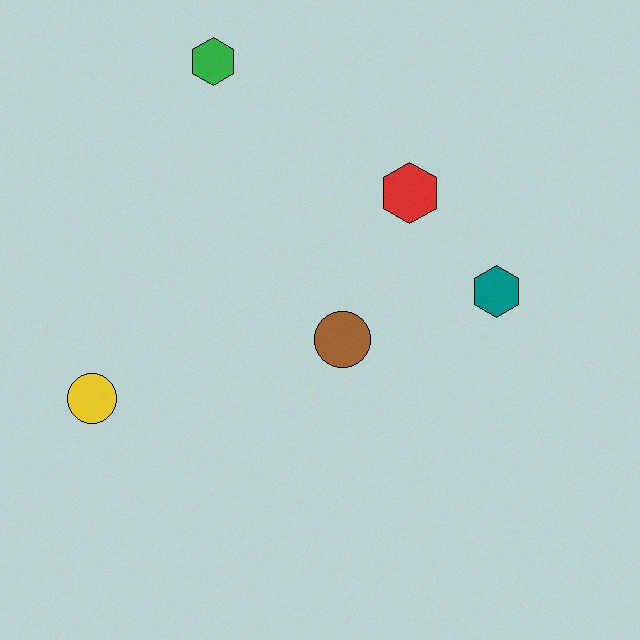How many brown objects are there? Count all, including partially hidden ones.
There is 1 brown object.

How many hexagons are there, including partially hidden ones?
There are 3 hexagons.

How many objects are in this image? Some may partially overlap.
There are 5 objects.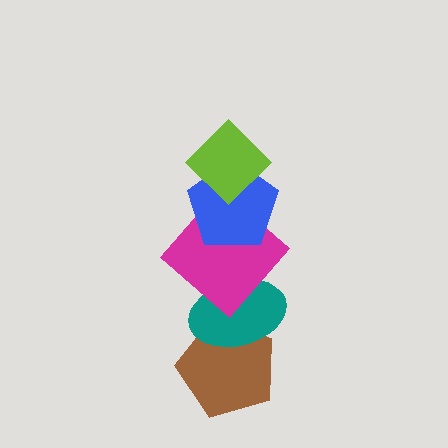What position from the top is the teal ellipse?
The teal ellipse is 4th from the top.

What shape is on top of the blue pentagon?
The lime diamond is on top of the blue pentagon.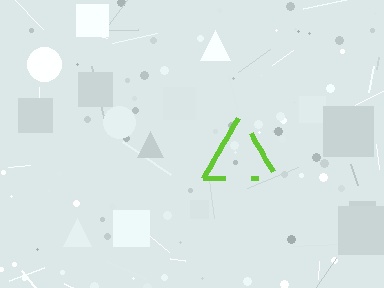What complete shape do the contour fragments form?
The contour fragments form a triangle.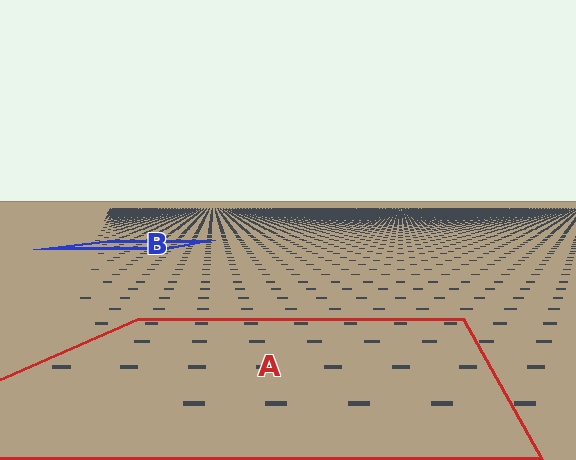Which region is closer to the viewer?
Region A is closer. The texture elements there are larger and more spread out.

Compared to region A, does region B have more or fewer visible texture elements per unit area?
Region B has more texture elements per unit area — they are packed more densely because it is farther away.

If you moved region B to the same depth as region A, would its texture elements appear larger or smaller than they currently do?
They would appear larger. At a closer depth, the same texture elements are projected at a bigger on-screen size.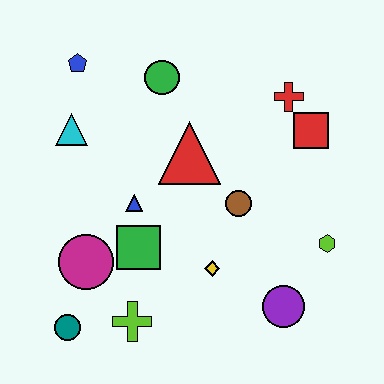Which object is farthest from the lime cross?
The red cross is farthest from the lime cross.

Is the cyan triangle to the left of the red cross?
Yes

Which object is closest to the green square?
The blue triangle is closest to the green square.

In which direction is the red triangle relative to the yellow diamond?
The red triangle is above the yellow diamond.